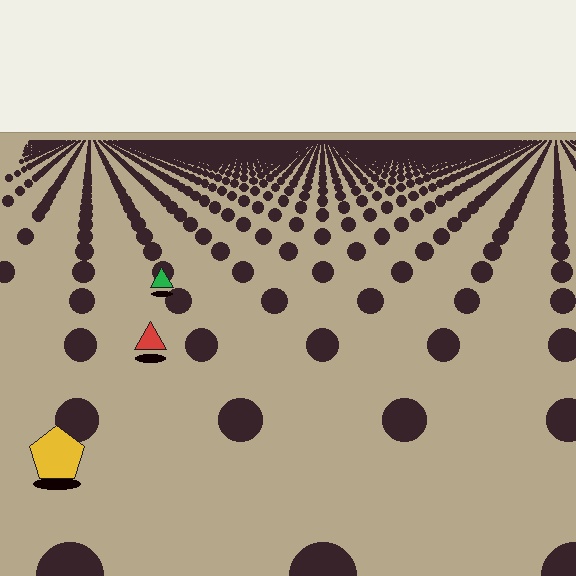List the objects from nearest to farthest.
From nearest to farthest: the yellow pentagon, the red triangle, the green triangle.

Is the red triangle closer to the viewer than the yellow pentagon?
No. The yellow pentagon is closer — you can tell from the texture gradient: the ground texture is coarser near it.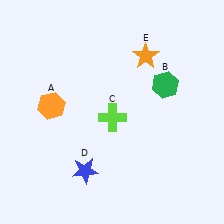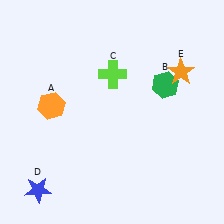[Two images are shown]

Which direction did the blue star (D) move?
The blue star (D) moved left.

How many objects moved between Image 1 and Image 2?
3 objects moved between the two images.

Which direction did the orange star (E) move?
The orange star (E) moved right.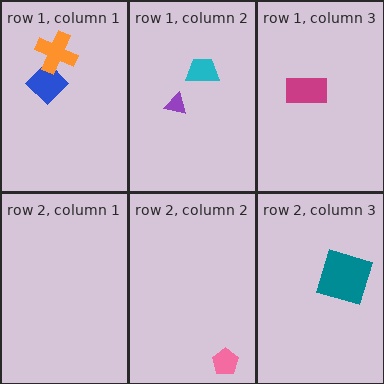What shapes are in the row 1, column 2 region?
The purple triangle, the cyan trapezoid.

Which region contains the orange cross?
The row 1, column 1 region.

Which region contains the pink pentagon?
The row 2, column 2 region.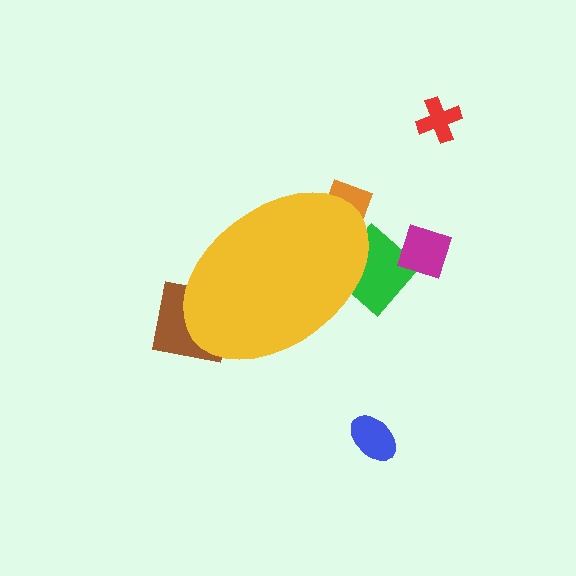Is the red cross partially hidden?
No, the red cross is fully visible.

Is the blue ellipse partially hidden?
No, the blue ellipse is fully visible.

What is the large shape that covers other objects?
A yellow ellipse.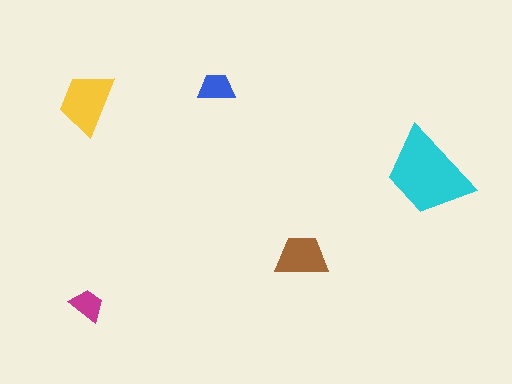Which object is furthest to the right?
The cyan trapezoid is rightmost.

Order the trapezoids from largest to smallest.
the cyan one, the yellow one, the brown one, the blue one, the magenta one.